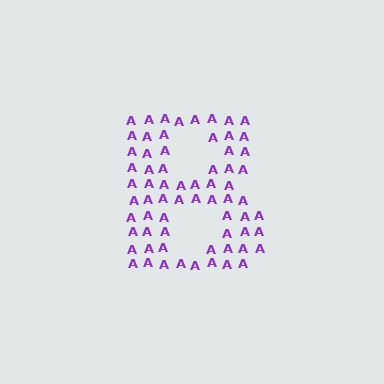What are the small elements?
The small elements are letter A's.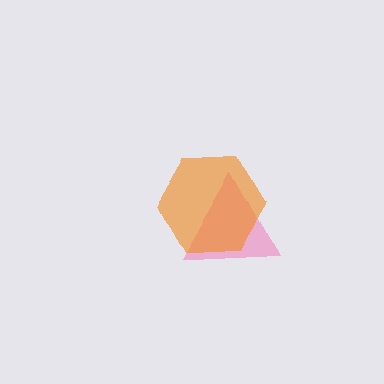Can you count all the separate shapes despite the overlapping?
Yes, there are 2 separate shapes.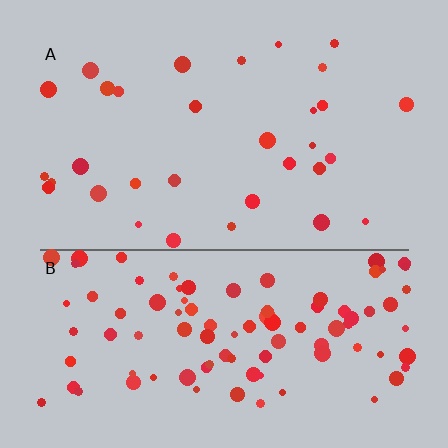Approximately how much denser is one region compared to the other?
Approximately 3.2× — region B over region A.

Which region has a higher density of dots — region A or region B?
B (the bottom).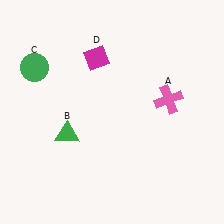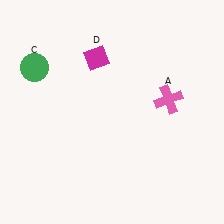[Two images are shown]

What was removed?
The green triangle (B) was removed in Image 2.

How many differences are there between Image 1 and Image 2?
There is 1 difference between the two images.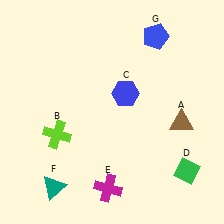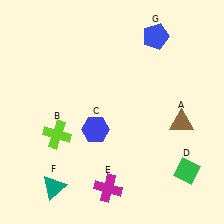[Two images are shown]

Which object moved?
The blue hexagon (C) moved down.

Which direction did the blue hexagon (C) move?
The blue hexagon (C) moved down.